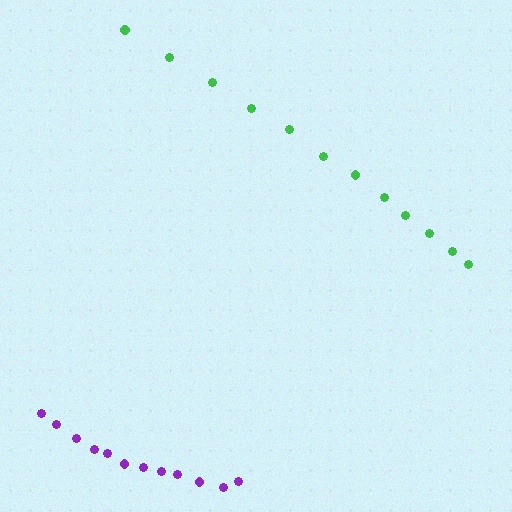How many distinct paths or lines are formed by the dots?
There are 2 distinct paths.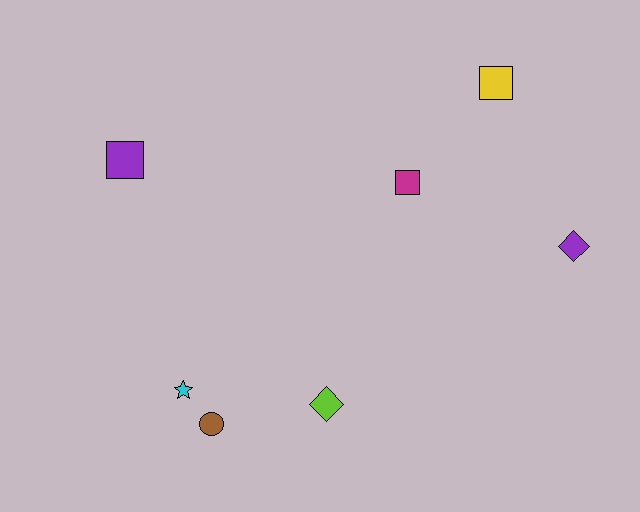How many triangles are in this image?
There are no triangles.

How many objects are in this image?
There are 7 objects.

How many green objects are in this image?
There are no green objects.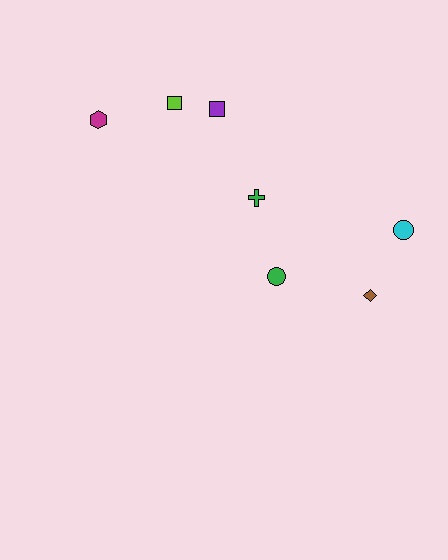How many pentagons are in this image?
There are no pentagons.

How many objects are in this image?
There are 7 objects.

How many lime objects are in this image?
There is 1 lime object.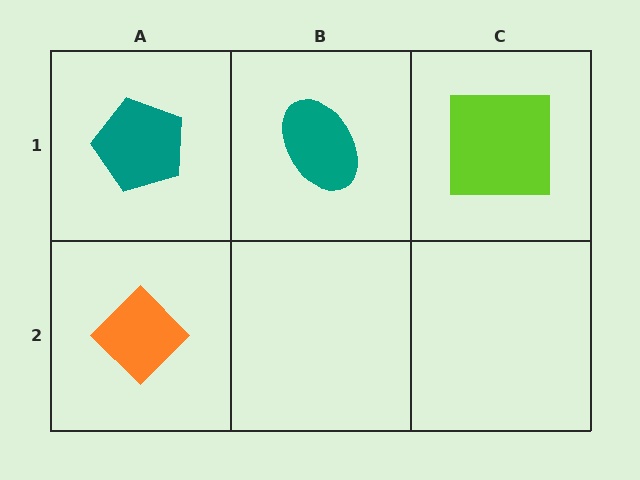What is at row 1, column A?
A teal pentagon.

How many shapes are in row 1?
3 shapes.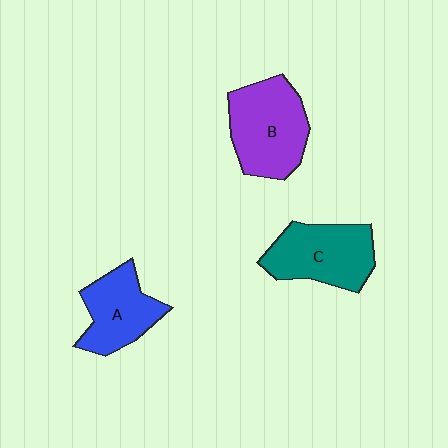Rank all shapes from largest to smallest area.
From largest to smallest: B (purple), C (teal), A (blue).